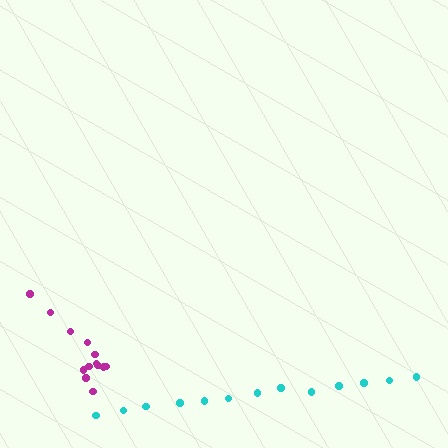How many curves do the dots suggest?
There are 2 distinct paths.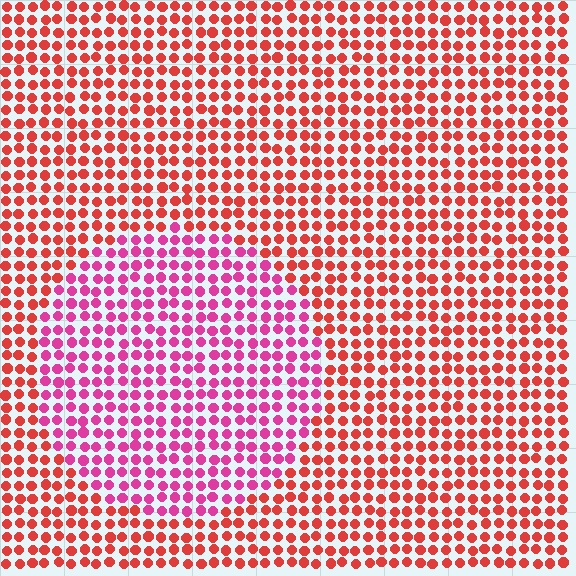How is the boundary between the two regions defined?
The boundary is defined purely by a slight shift in hue (about 37 degrees). Spacing, size, and orientation are identical on both sides.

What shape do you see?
I see a circle.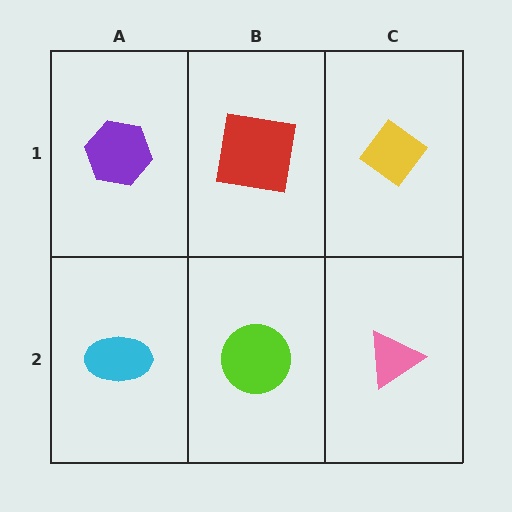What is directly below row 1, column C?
A pink triangle.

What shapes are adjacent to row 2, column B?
A red square (row 1, column B), a cyan ellipse (row 2, column A), a pink triangle (row 2, column C).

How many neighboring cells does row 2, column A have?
2.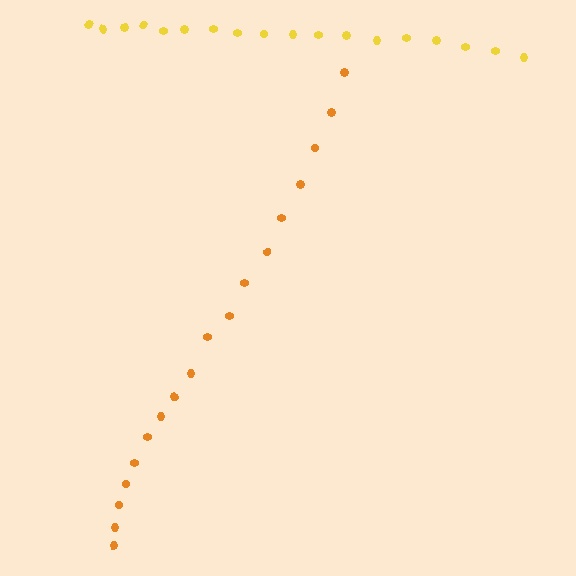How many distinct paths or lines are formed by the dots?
There are 2 distinct paths.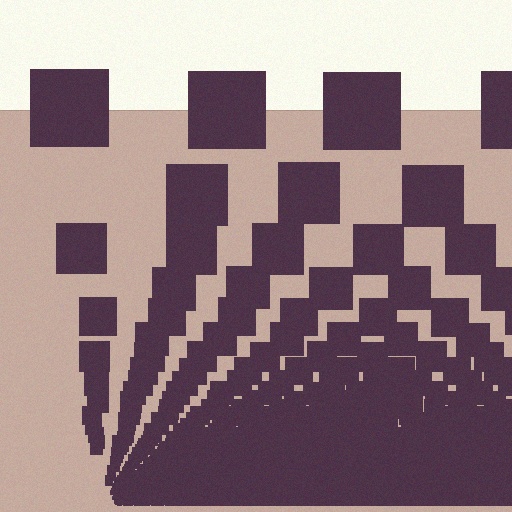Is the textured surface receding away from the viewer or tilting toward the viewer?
The surface appears to tilt toward the viewer. Texture elements get larger and sparser toward the top.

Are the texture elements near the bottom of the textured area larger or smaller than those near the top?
Smaller. The gradient is inverted — elements near the bottom are smaller and denser.